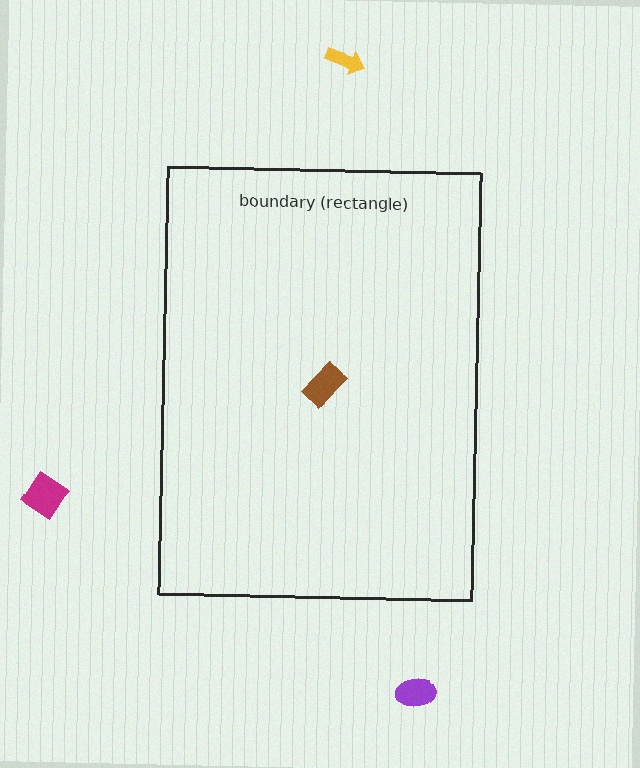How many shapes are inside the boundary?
1 inside, 3 outside.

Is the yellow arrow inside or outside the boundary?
Outside.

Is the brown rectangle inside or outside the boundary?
Inside.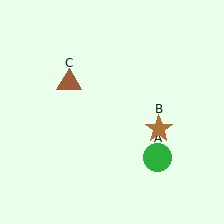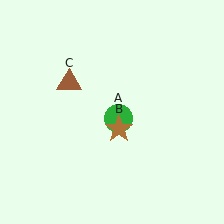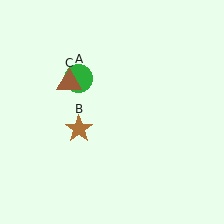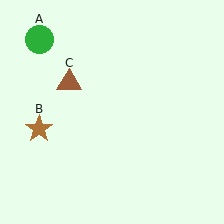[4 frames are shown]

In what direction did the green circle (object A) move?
The green circle (object A) moved up and to the left.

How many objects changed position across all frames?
2 objects changed position: green circle (object A), brown star (object B).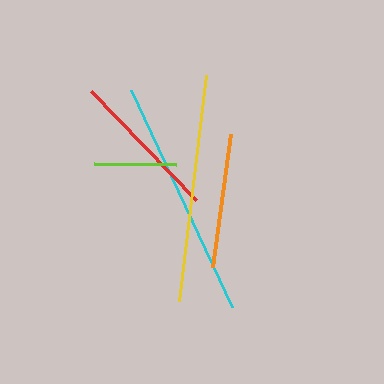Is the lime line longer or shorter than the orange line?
The orange line is longer than the lime line.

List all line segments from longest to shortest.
From longest to shortest: cyan, yellow, red, orange, lime.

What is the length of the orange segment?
The orange segment is approximately 134 pixels long.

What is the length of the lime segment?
The lime segment is approximately 82 pixels long.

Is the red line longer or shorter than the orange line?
The red line is longer than the orange line.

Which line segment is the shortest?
The lime line is the shortest at approximately 82 pixels.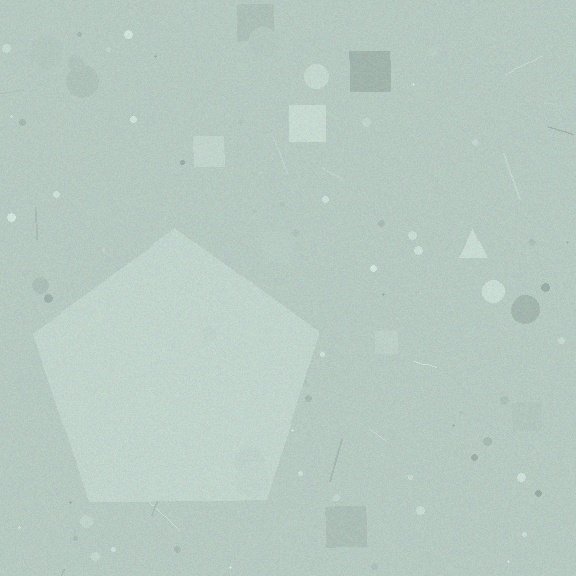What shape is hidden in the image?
A pentagon is hidden in the image.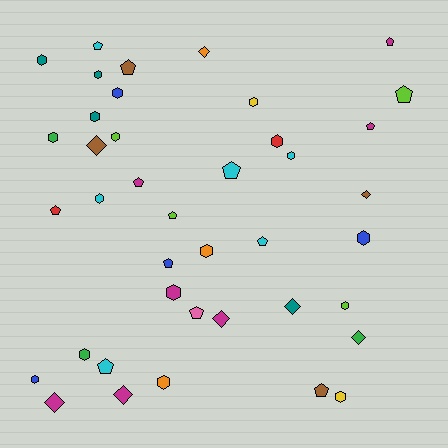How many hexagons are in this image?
There are 18 hexagons.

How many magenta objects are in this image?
There are 7 magenta objects.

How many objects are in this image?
There are 40 objects.